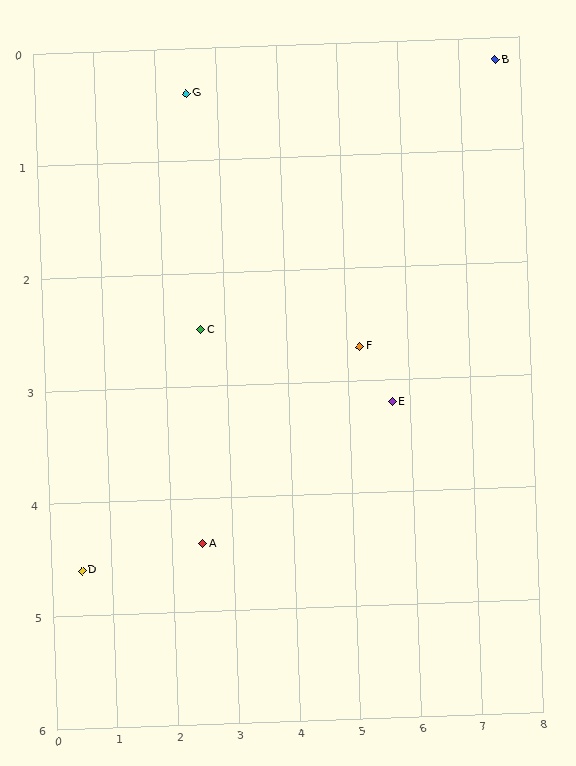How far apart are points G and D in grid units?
Points G and D are about 4.7 grid units apart.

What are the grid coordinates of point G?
Point G is at approximately (2.5, 0.4).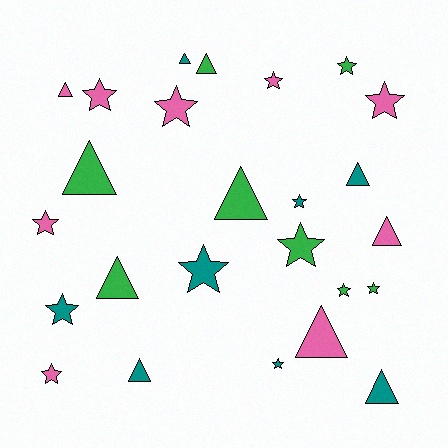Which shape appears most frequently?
Star, with 14 objects.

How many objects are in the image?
There are 25 objects.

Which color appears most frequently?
Pink, with 9 objects.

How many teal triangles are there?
There are 4 teal triangles.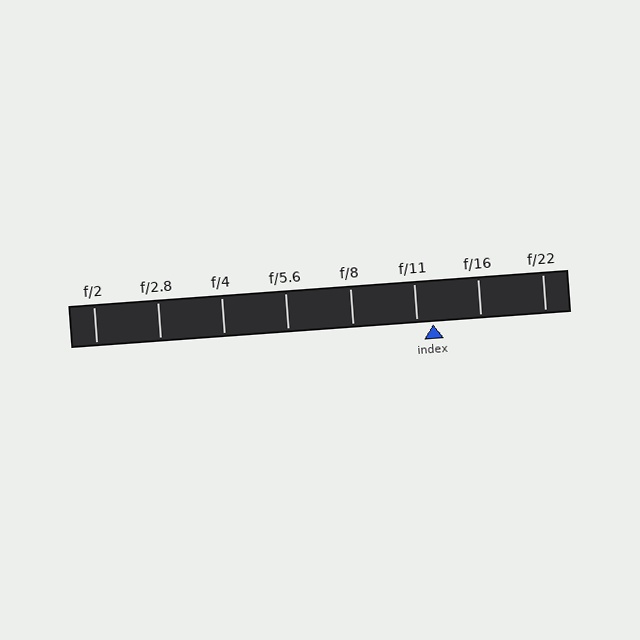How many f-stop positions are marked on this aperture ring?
There are 8 f-stop positions marked.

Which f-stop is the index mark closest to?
The index mark is closest to f/11.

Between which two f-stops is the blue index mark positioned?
The index mark is between f/11 and f/16.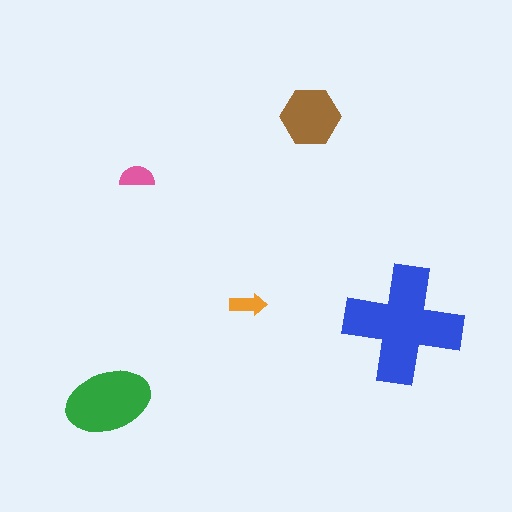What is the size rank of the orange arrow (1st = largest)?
5th.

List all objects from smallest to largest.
The orange arrow, the pink semicircle, the brown hexagon, the green ellipse, the blue cross.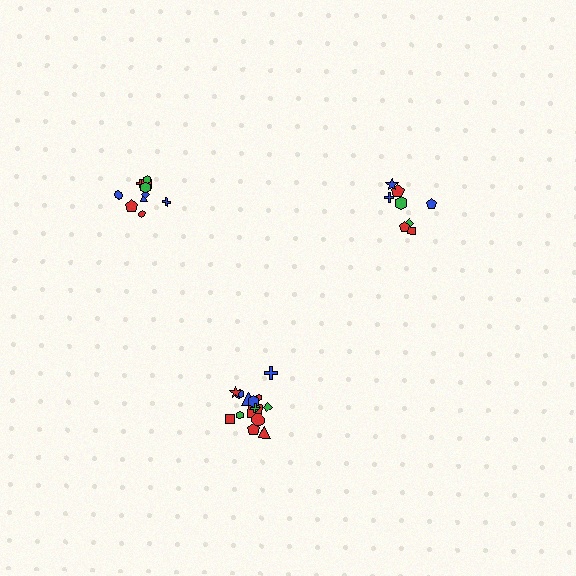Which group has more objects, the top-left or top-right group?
The top-left group.